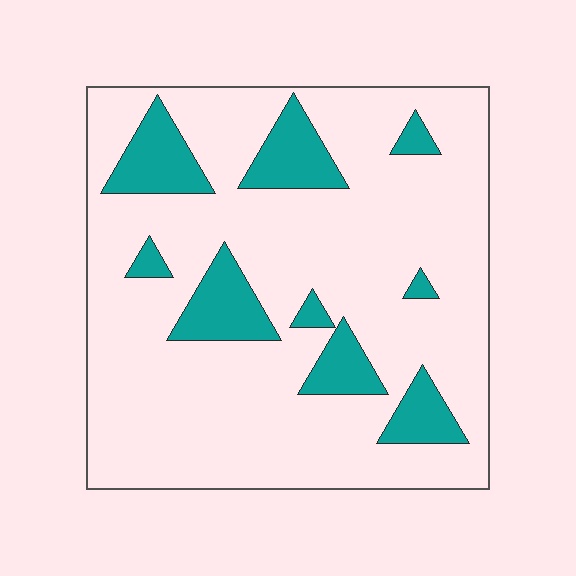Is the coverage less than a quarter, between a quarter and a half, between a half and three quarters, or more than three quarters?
Less than a quarter.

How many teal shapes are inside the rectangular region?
9.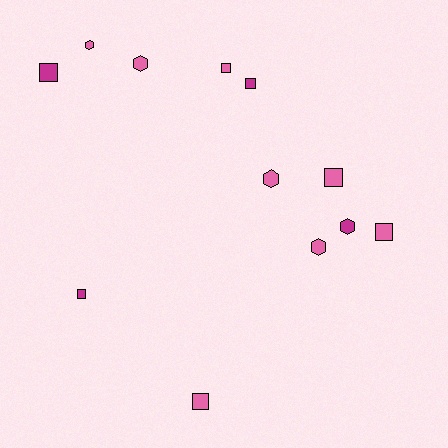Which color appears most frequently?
Pink, with 8 objects.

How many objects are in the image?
There are 12 objects.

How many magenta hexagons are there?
There is 1 magenta hexagon.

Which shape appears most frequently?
Square, with 7 objects.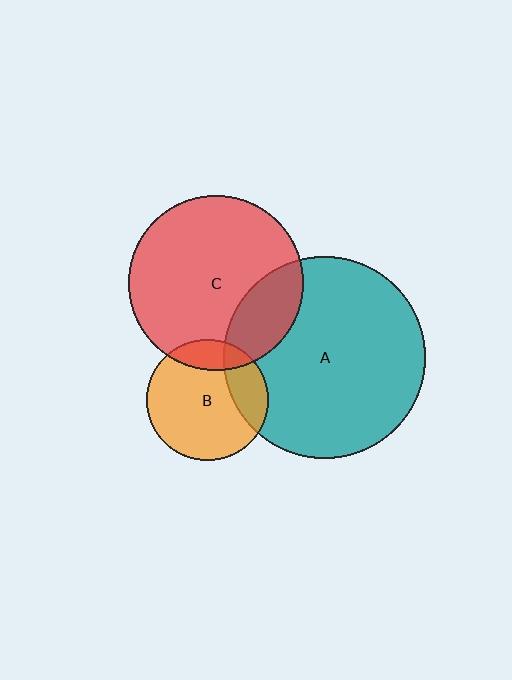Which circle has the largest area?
Circle A (teal).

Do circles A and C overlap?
Yes.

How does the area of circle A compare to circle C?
Approximately 1.3 times.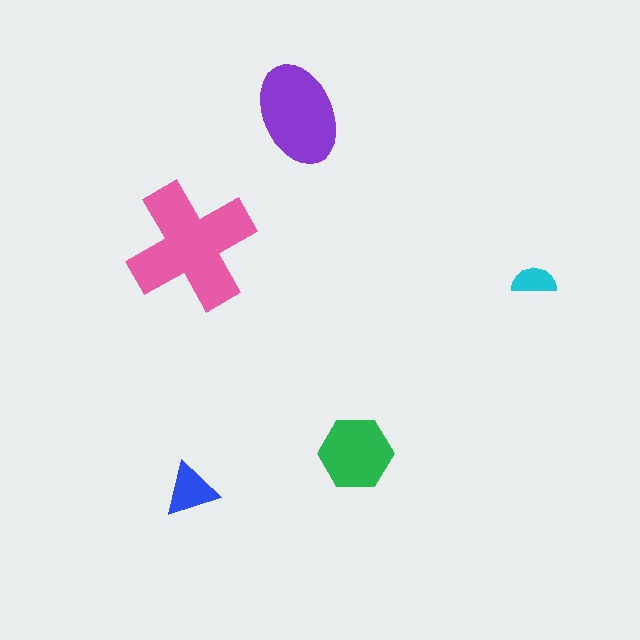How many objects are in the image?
There are 5 objects in the image.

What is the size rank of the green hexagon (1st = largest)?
3rd.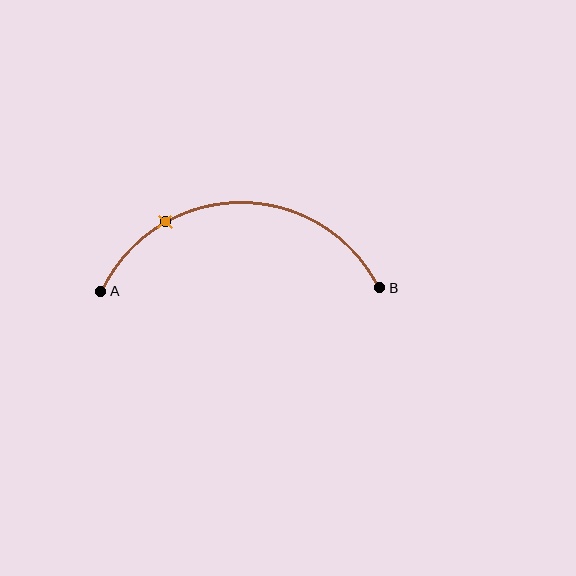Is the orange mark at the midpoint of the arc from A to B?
No. The orange mark lies on the arc but is closer to endpoint A. The arc midpoint would be at the point on the curve equidistant along the arc from both A and B.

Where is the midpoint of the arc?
The arc midpoint is the point on the curve farthest from the straight line joining A and B. It sits above that line.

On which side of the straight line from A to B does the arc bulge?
The arc bulges above the straight line connecting A and B.